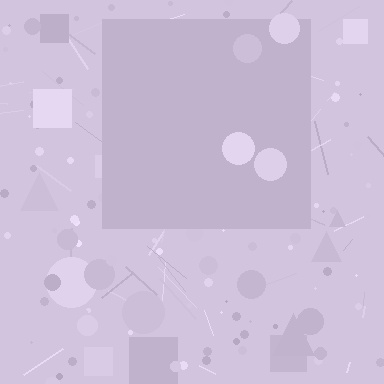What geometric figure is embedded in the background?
A square is embedded in the background.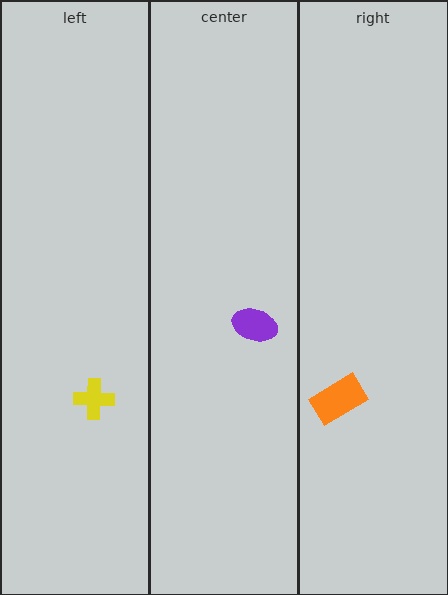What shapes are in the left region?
The yellow cross.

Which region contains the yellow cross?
The left region.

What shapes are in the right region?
The orange rectangle.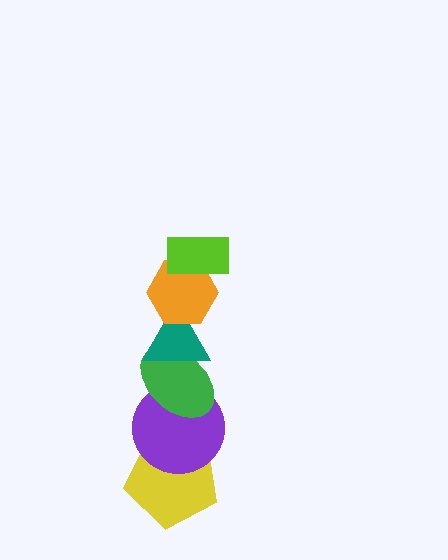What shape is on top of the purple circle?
The green ellipse is on top of the purple circle.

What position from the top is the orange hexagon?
The orange hexagon is 2nd from the top.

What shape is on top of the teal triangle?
The orange hexagon is on top of the teal triangle.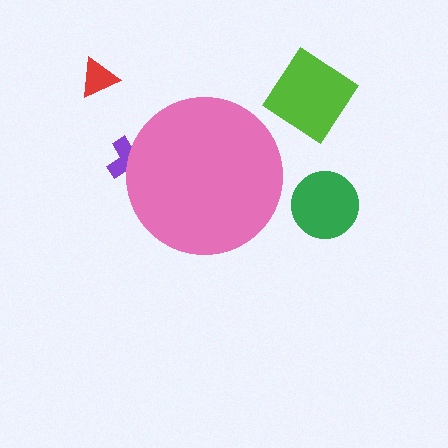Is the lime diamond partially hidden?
No, the lime diamond is fully visible.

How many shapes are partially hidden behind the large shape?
1 shape is partially hidden.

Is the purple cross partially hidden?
Yes, the purple cross is partially hidden behind the pink circle.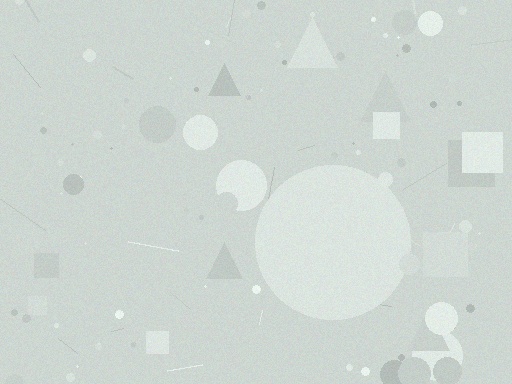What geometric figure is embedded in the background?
A circle is embedded in the background.